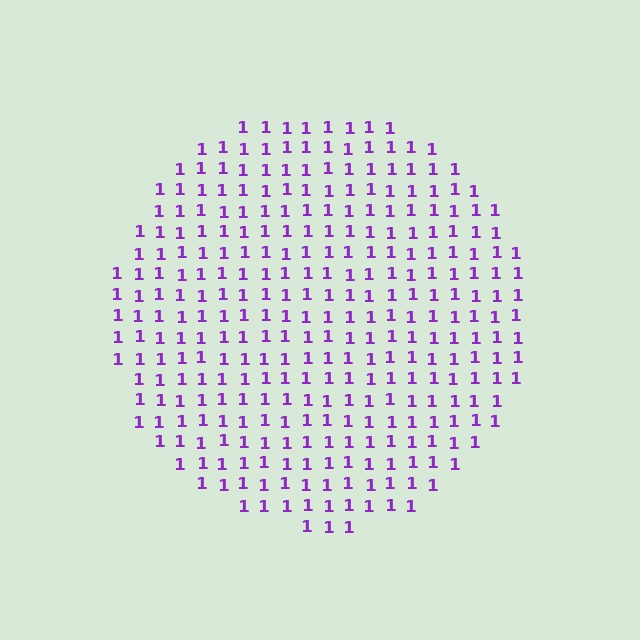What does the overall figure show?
The overall figure shows a circle.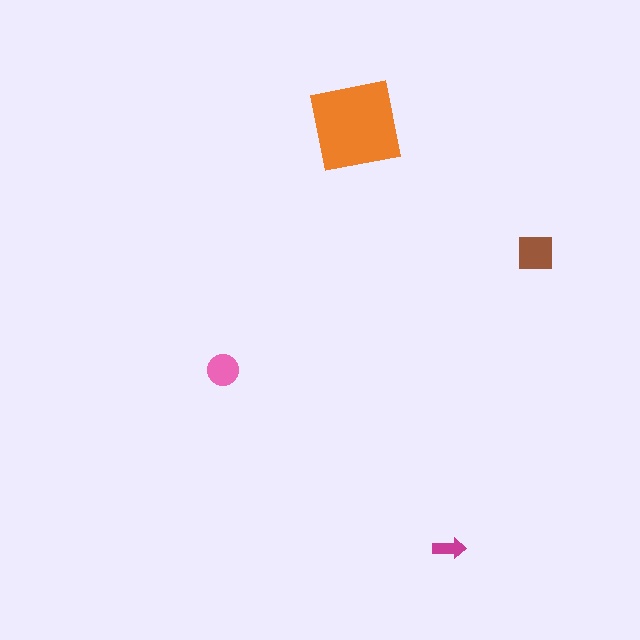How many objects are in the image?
There are 4 objects in the image.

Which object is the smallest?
The magenta arrow.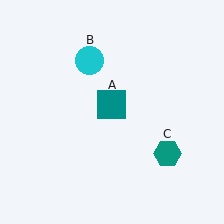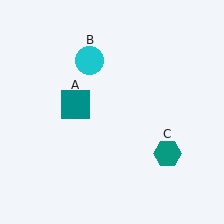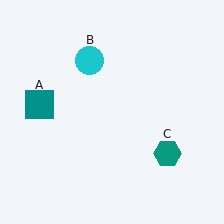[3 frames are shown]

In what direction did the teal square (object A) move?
The teal square (object A) moved left.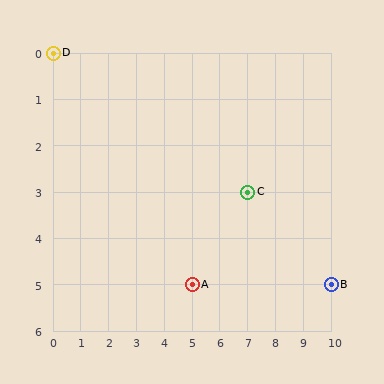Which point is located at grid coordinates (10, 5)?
Point B is at (10, 5).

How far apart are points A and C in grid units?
Points A and C are 2 columns and 2 rows apart (about 2.8 grid units diagonally).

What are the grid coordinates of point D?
Point D is at grid coordinates (0, 0).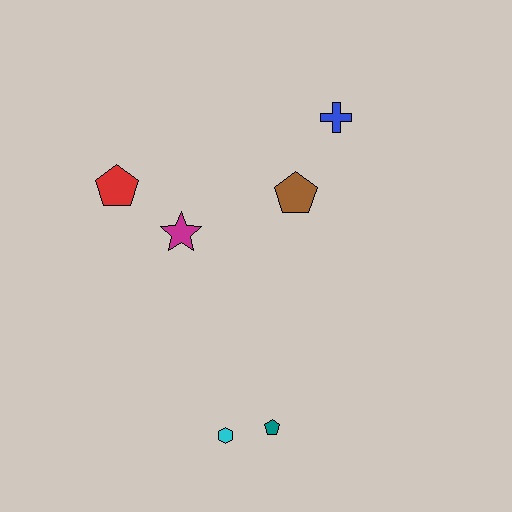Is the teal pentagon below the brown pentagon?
Yes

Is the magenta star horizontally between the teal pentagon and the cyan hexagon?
No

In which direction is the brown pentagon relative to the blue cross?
The brown pentagon is below the blue cross.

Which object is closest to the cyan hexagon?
The teal pentagon is closest to the cyan hexagon.